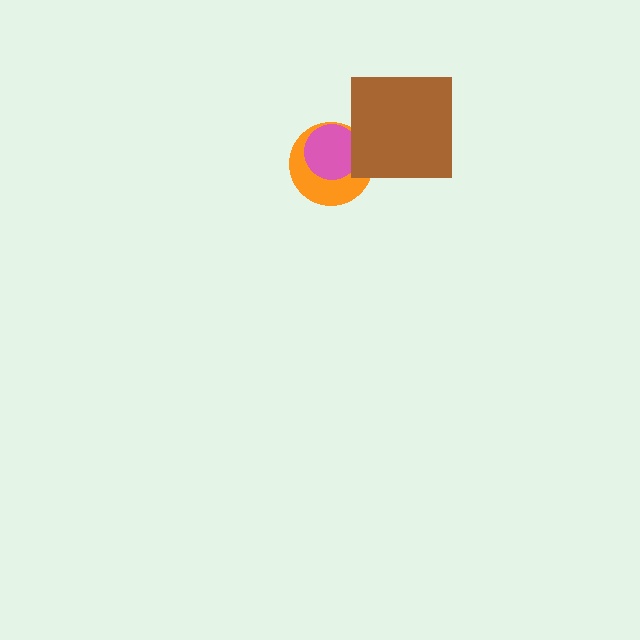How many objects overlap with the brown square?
1 object overlaps with the brown square.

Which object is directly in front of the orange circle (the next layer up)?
The pink circle is directly in front of the orange circle.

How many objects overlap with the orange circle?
2 objects overlap with the orange circle.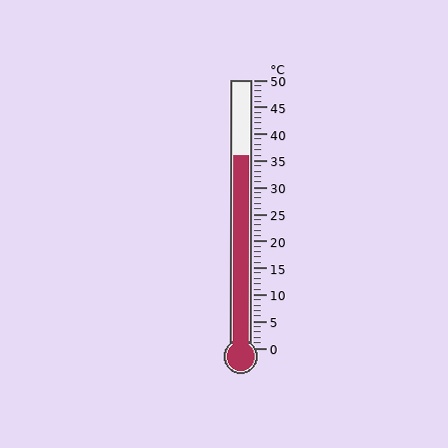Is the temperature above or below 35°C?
The temperature is above 35°C.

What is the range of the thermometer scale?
The thermometer scale ranges from 0°C to 50°C.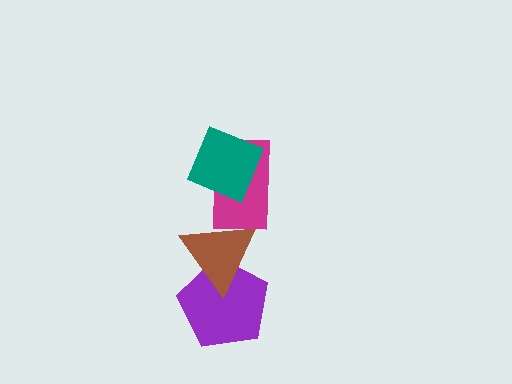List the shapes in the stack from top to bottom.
From top to bottom: the teal diamond, the magenta rectangle, the brown triangle, the purple pentagon.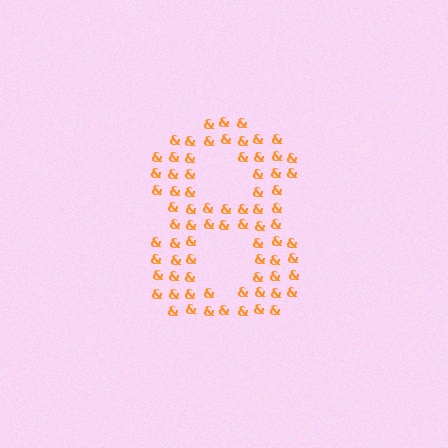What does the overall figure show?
The overall figure shows the digit 8.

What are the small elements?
The small elements are ampersands.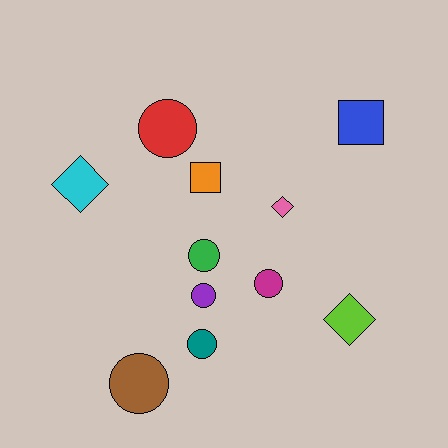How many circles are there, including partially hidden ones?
There are 6 circles.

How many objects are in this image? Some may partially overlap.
There are 11 objects.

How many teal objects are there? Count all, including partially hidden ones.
There is 1 teal object.